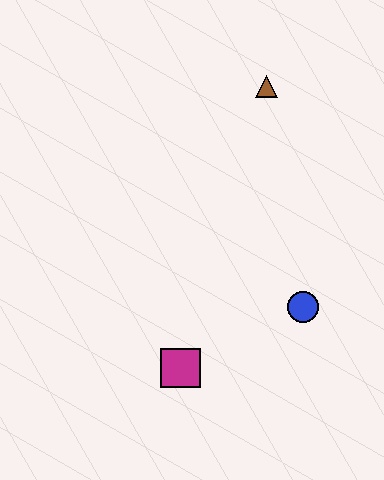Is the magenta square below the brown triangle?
Yes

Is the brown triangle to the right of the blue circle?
No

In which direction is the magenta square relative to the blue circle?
The magenta square is to the left of the blue circle.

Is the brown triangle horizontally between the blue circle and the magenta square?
Yes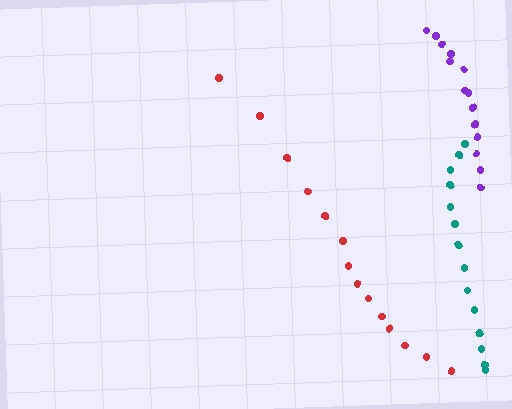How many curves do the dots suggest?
There are 3 distinct paths.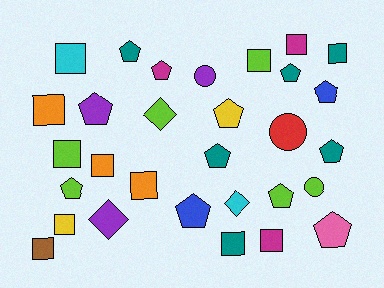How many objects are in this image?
There are 30 objects.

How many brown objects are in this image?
There is 1 brown object.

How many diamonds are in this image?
There are 3 diamonds.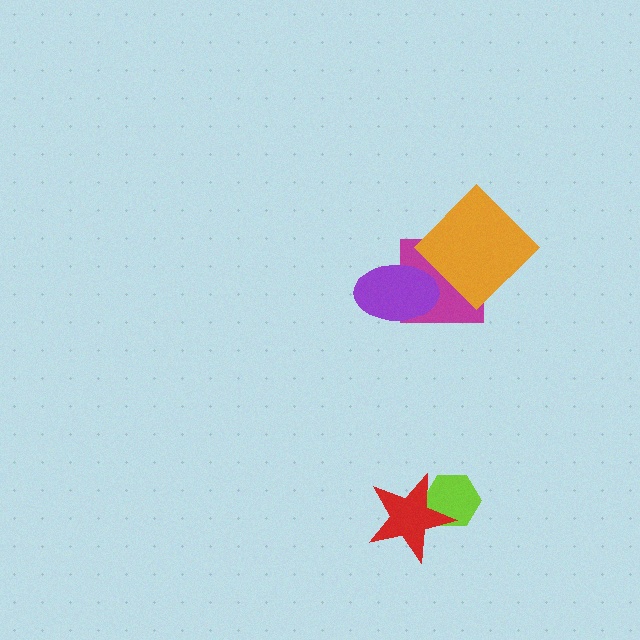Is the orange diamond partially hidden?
No, no other shape covers it.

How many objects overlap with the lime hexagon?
1 object overlaps with the lime hexagon.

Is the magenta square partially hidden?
Yes, it is partially covered by another shape.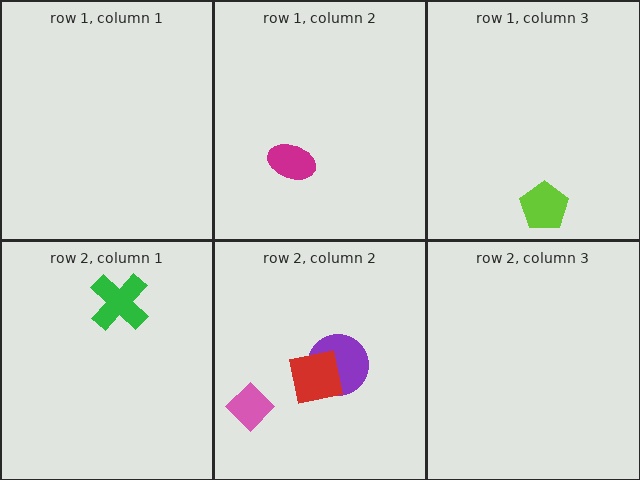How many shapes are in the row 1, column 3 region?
1.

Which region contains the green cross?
The row 2, column 1 region.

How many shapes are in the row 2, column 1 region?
1.